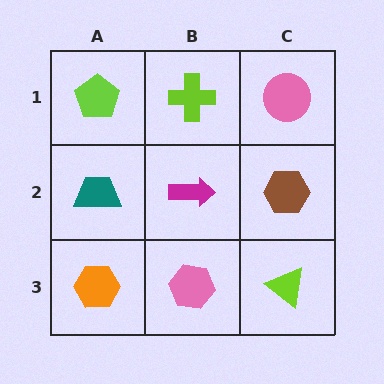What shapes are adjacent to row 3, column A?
A teal trapezoid (row 2, column A), a pink hexagon (row 3, column B).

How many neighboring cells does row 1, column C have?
2.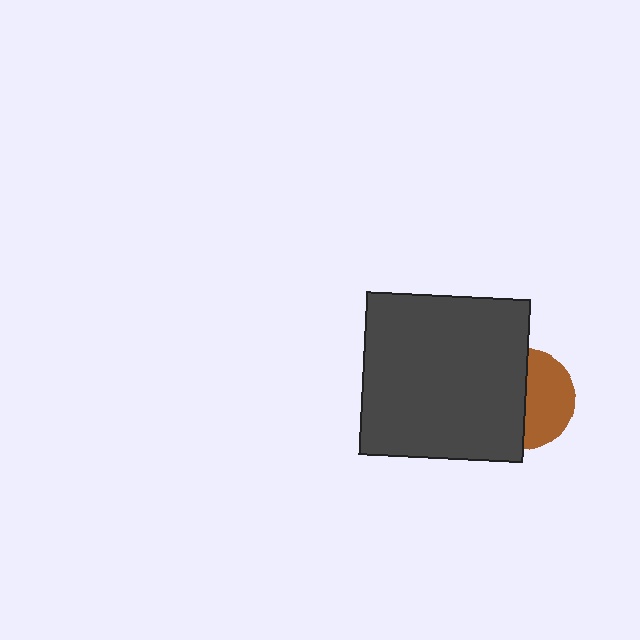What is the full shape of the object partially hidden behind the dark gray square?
The partially hidden object is a brown circle.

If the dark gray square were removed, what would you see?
You would see the complete brown circle.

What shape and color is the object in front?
The object in front is a dark gray square.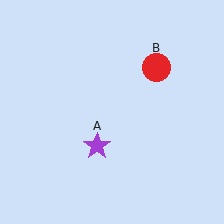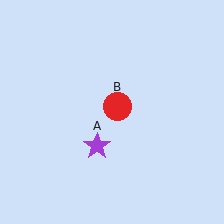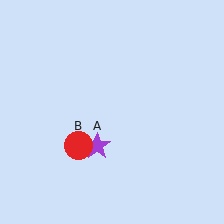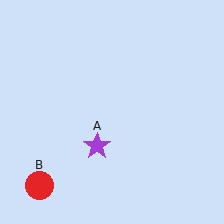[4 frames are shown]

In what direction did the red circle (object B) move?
The red circle (object B) moved down and to the left.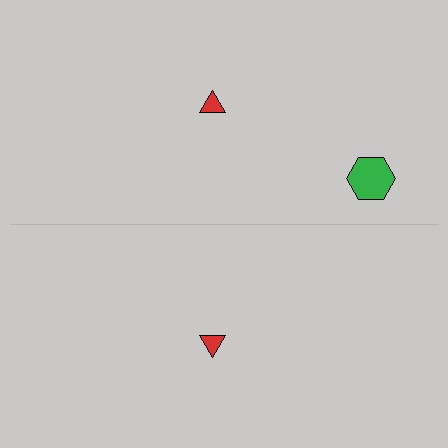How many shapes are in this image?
There are 3 shapes in this image.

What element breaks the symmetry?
A green hexagon is missing from the bottom side.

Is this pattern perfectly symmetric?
No, the pattern is not perfectly symmetric. A green hexagon is missing from the bottom side.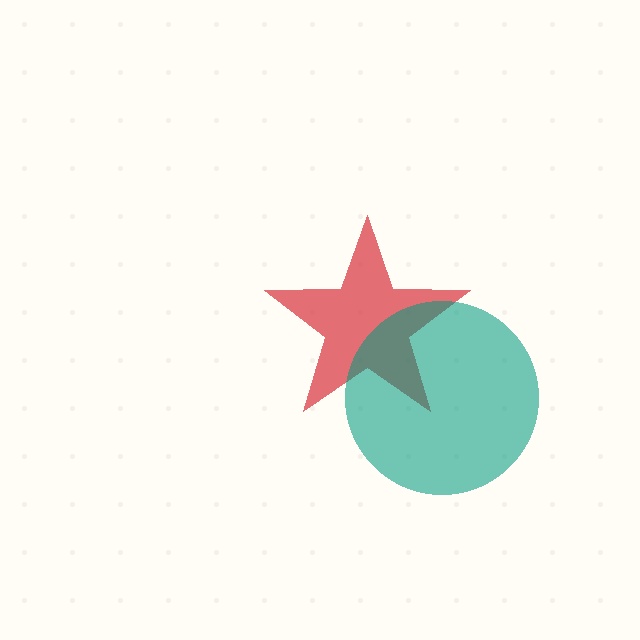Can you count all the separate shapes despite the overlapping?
Yes, there are 2 separate shapes.